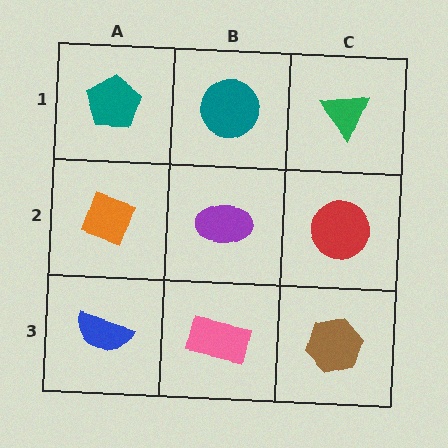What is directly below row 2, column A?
A blue semicircle.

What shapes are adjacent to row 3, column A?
An orange diamond (row 2, column A), a pink rectangle (row 3, column B).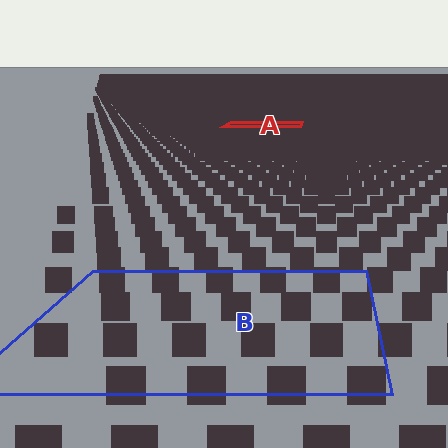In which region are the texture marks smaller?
The texture marks are smaller in region A, because it is farther away.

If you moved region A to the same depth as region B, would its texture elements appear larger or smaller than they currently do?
They would appear larger. At a closer depth, the same texture elements are projected at a bigger on-screen size.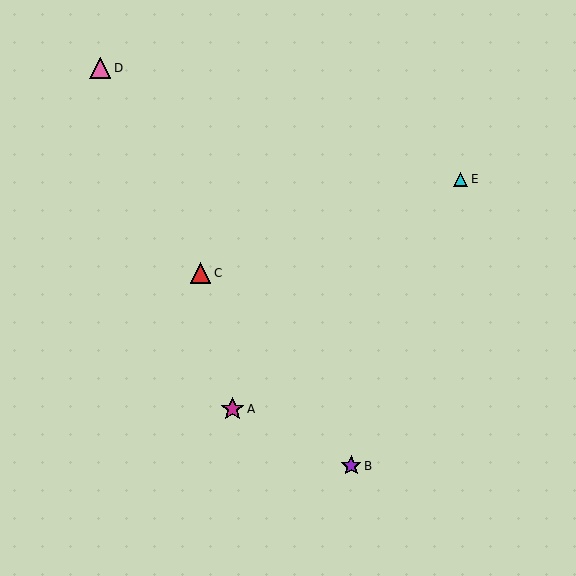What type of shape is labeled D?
Shape D is a pink triangle.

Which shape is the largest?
The magenta star (labeled A) is the largest.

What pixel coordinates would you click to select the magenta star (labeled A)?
Click at (232, 409) to select the magenta star A.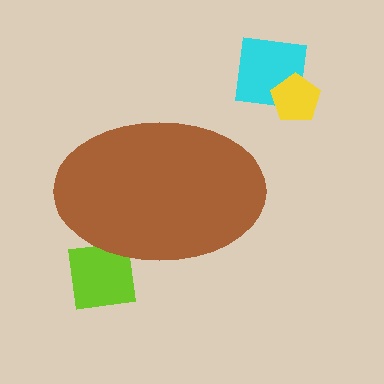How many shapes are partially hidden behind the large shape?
1 shape is partially hidden.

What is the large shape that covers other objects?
A brown ellipse.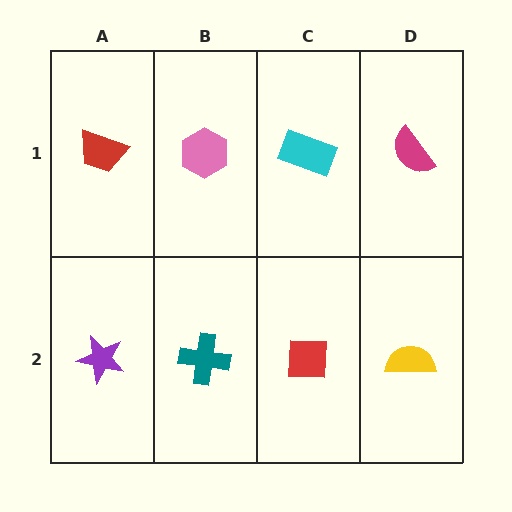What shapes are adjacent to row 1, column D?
A yellow semicircle (row 2, column D), a cyan rectangle (row 1, column C).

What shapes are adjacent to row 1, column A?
A purple star (row 2, column A), a pink hexagon (row 1, column B).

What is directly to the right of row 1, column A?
A pink hexagon.